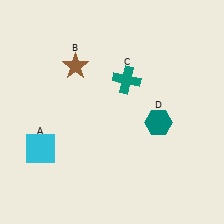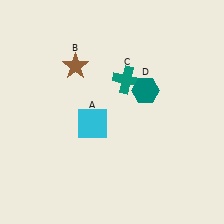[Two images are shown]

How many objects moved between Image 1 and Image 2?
2 objects moved between the two images.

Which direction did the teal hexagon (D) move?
The teal hexagon (D) moved up.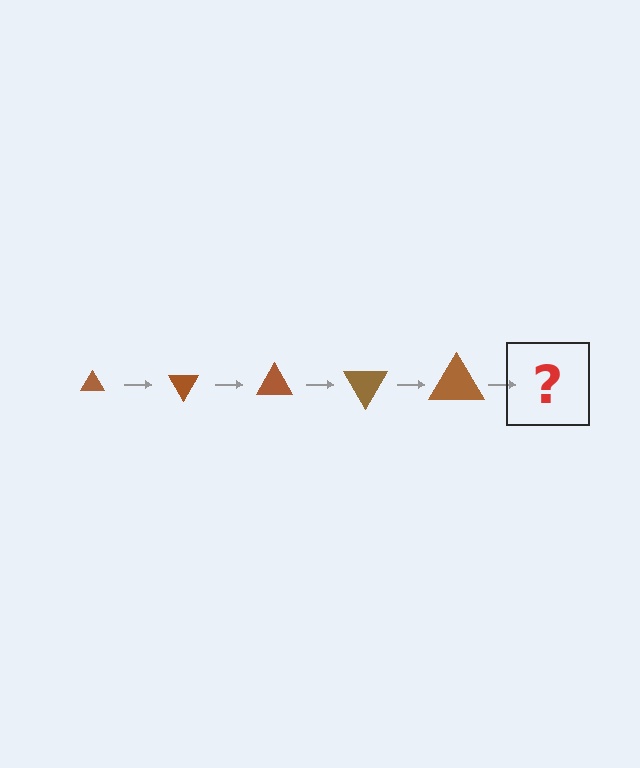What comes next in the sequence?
The next element should be a triangle, larger than the previous one and rotated 300 degrees from the start.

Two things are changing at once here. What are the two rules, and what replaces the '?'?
The two rules are that the triangle grows larger each step and it rotates 60 degrees each step. The '?' should be a triangle, larger than the previous one and rotated 300 degrees from the start.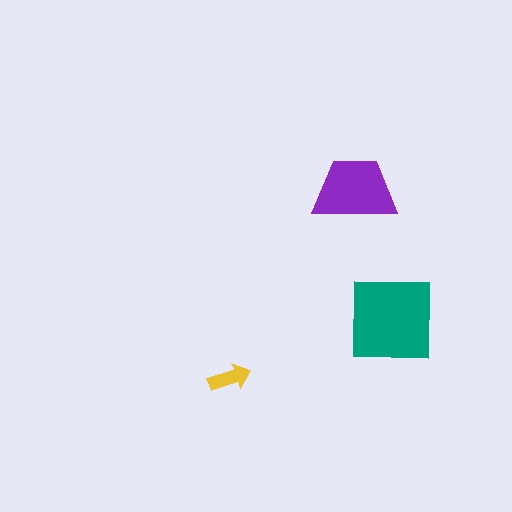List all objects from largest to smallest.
The teal square, the purple trapezoid, the yellow arrow.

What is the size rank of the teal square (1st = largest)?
1st.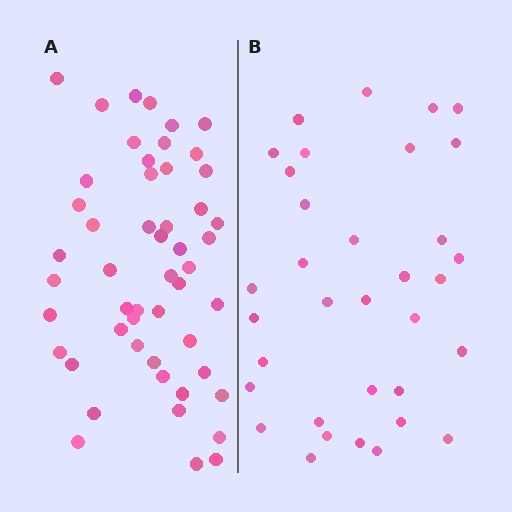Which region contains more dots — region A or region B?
Region A (the left region) has more dots.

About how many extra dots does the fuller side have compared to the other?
Region A has approximately 15 more dots than region B.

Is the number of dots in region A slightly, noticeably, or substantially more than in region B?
Region A has substantially more. The ratio is roughly 1.5 to 1.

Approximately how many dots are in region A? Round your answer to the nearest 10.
About 50 dots. (The exact count is 51, which rounds to 50.)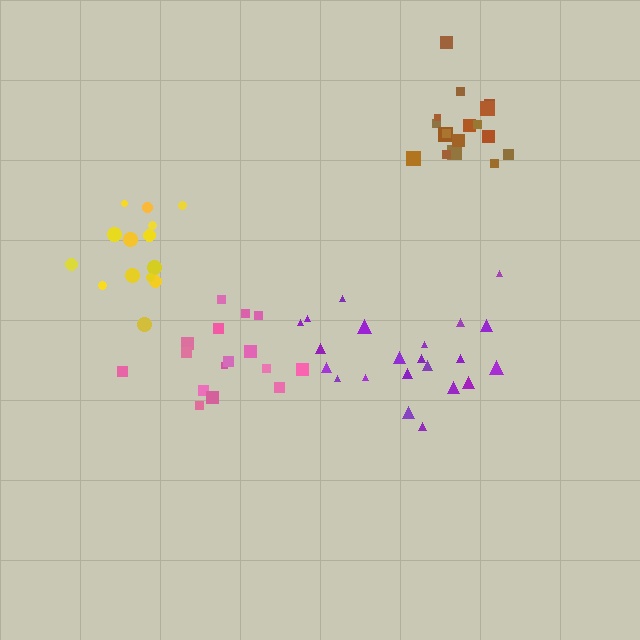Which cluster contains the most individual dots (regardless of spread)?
Purple (22).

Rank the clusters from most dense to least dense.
brown, pink, yellow, purple.